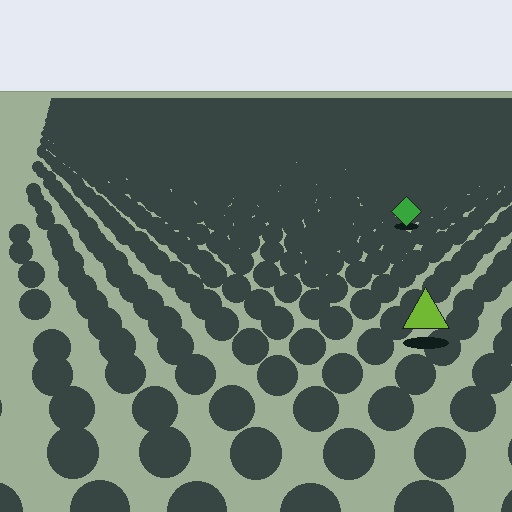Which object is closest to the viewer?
The lime triangle is closest. The texture marks near it are larger and more spread out.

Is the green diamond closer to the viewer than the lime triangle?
No. The lime triangle is closer — you can tell from the texture gradient: the ground texture is coarser near it.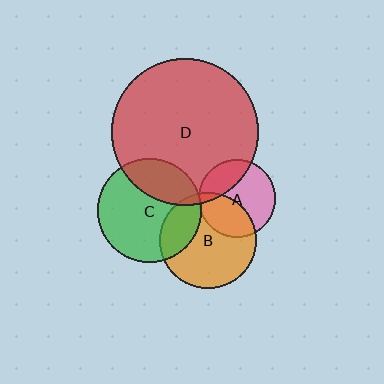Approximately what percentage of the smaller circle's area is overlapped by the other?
Approximately 25%.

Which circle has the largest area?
Circle D (red).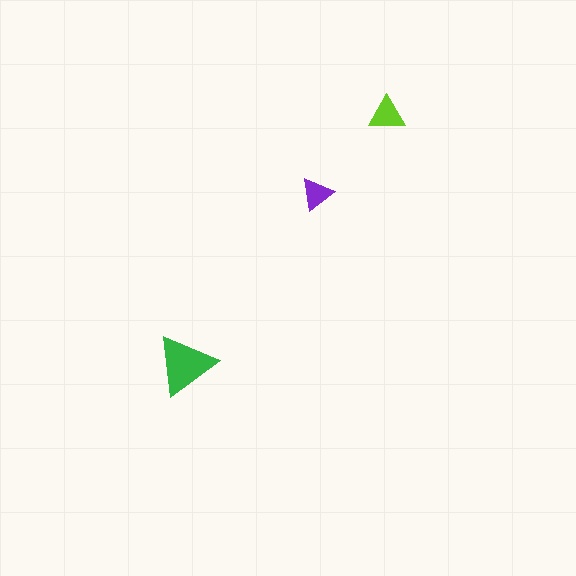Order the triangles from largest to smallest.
the green one, the lime one, the purple one.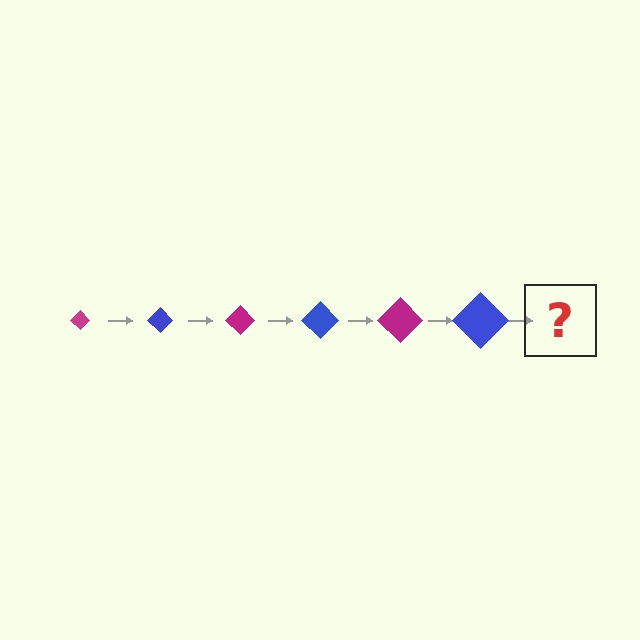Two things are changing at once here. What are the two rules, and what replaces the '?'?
The two rules are that the diamond grows larger each step and the color cycles through magenta and blue. The '?' should be a magenta diamond, larger than the previous one.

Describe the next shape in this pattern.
It should be a magenta diamond, larger than the previous one.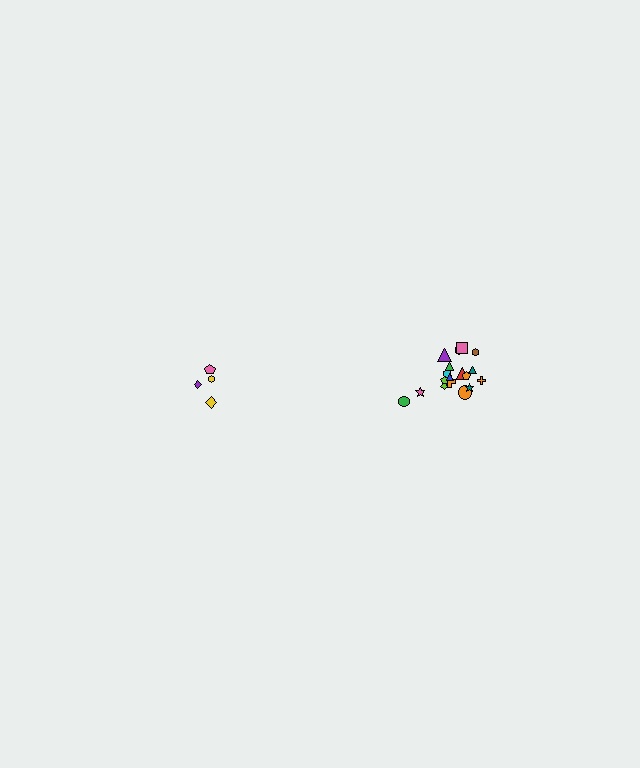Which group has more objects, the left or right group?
The right group.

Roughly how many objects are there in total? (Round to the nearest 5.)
Roughly 20 objects in total.